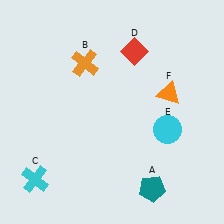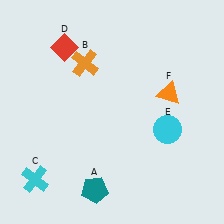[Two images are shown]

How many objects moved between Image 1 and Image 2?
2 objects moved between the two images.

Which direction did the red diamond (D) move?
The red diamond (D) moved left.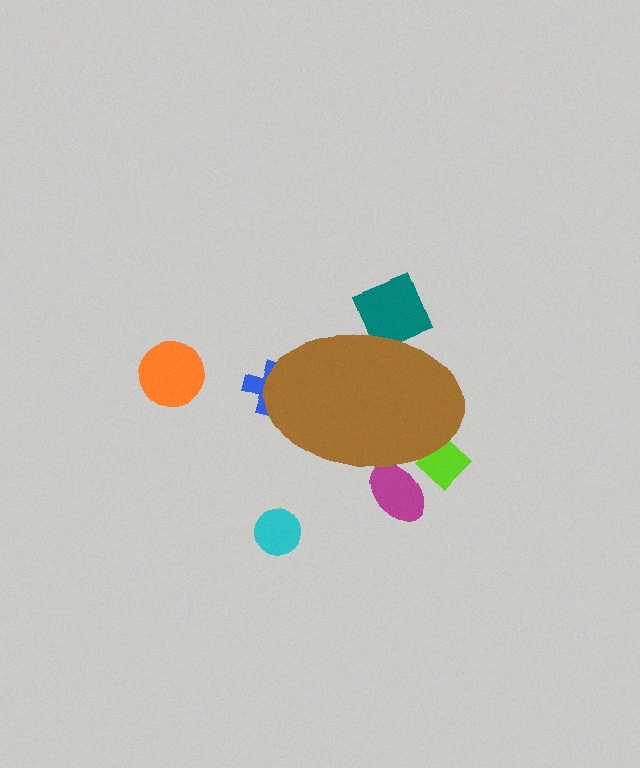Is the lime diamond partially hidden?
Yes, the lime diamond is partially hidden behind the brown ellipse.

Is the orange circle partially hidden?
No, the orange circle is fully visible.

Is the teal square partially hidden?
Yes, the teal square is partially hidden behind the brown ellipse.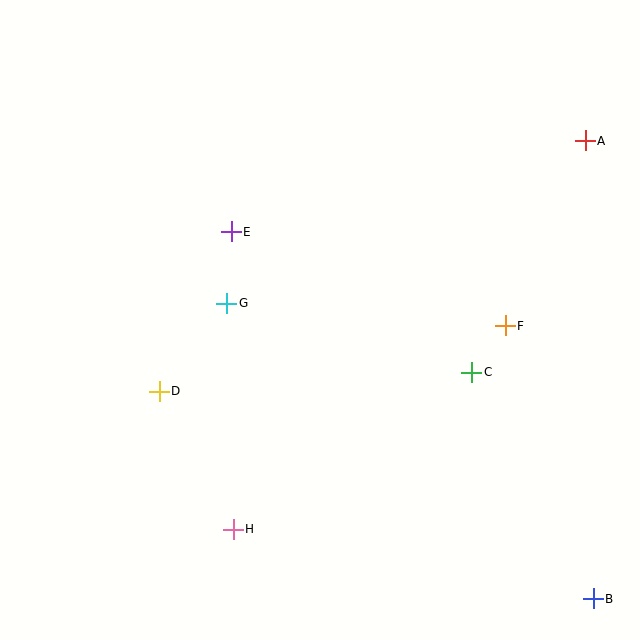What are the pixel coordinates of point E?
Point E is at (231, 232).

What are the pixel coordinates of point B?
Point B is at (593, 599).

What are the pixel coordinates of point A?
Point A is at (585, 141).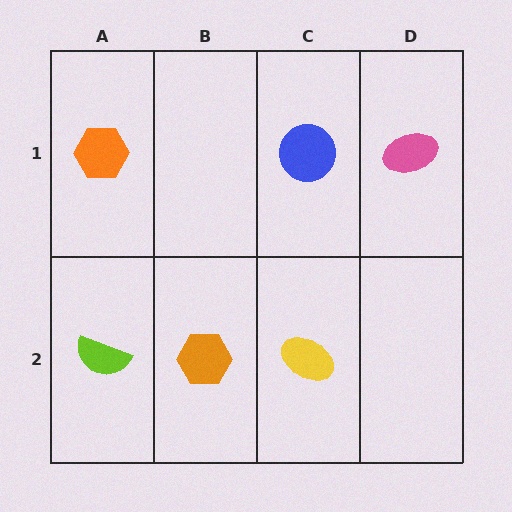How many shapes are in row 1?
3 shapes.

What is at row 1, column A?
An orange hexagon.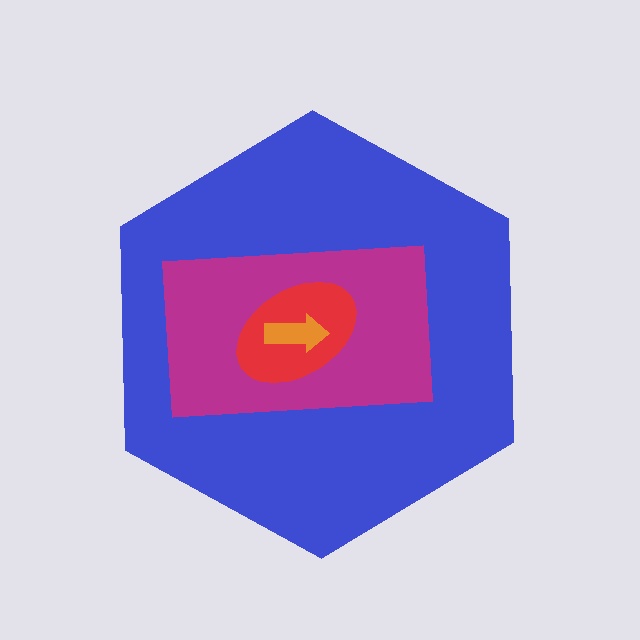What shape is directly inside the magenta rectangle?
The red ellipse.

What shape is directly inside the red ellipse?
The orange arrow.